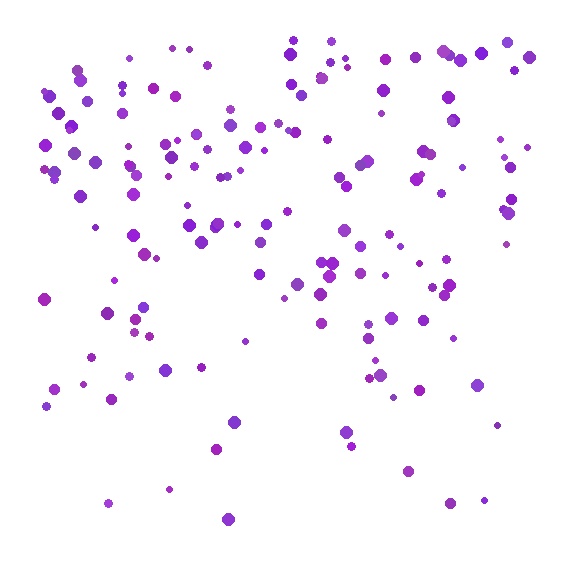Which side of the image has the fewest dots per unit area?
The bottom.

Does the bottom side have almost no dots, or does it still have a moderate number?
Still a moderate number, just noticeably fewer than the top.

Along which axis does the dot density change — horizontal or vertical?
Vertical.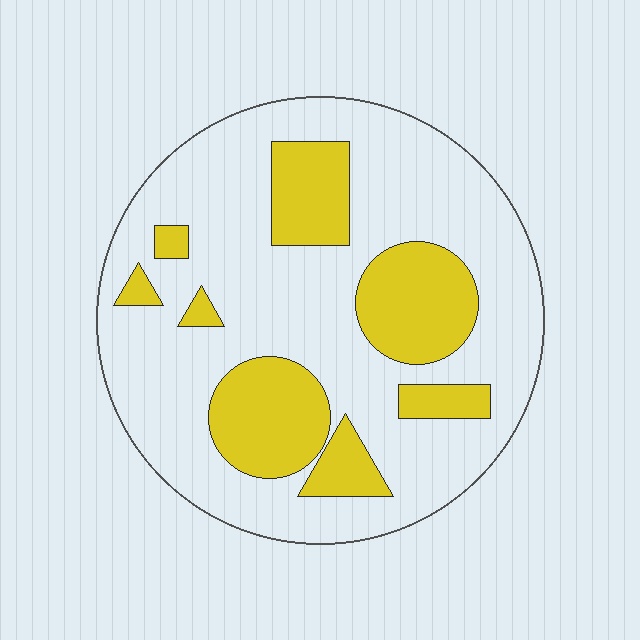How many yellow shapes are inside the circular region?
8.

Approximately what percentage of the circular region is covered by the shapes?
Approximately 25%.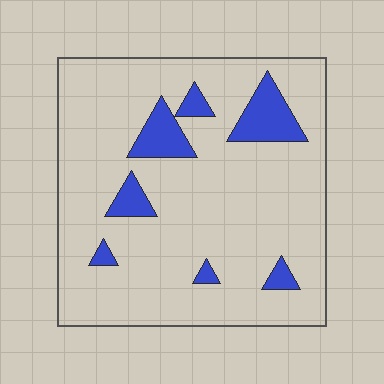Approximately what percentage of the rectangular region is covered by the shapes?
Approximately 10%.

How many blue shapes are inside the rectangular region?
7.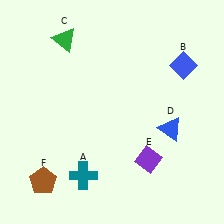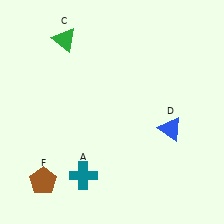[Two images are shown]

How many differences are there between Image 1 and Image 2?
There are 2 differences between the two images.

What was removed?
The blue diamond (B), the purple diamond (E) were removed in Image 2.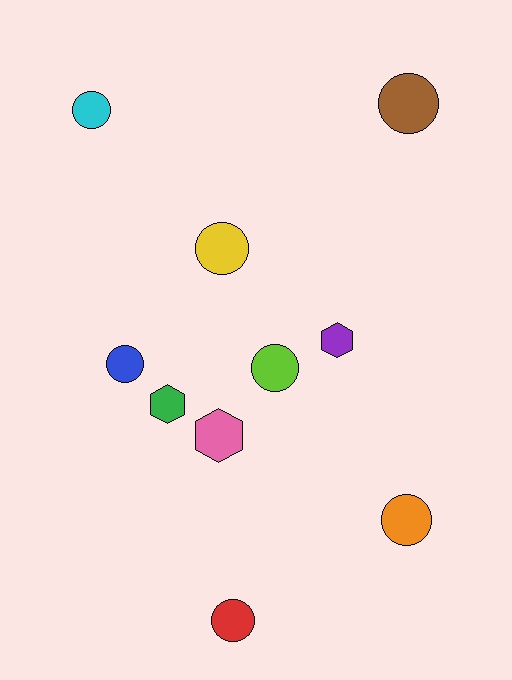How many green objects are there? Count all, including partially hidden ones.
There is 1 green object.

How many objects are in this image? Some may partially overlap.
There are 10 objects.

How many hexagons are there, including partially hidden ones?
There are 3 hexagons.